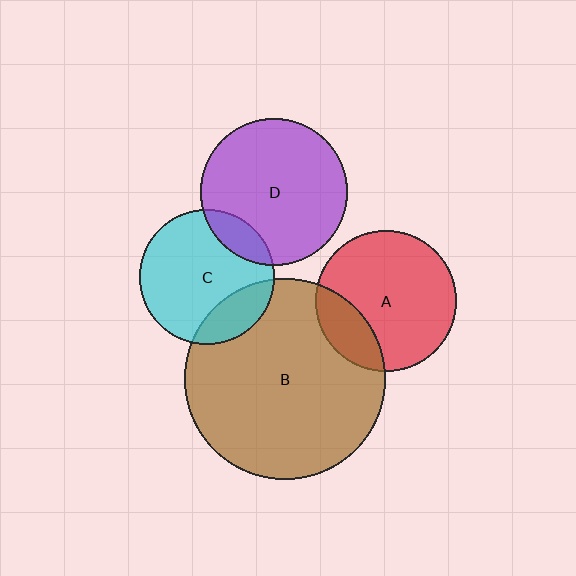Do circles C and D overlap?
Yes.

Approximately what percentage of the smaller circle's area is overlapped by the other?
Approximately 15%.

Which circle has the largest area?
Circle B (brown).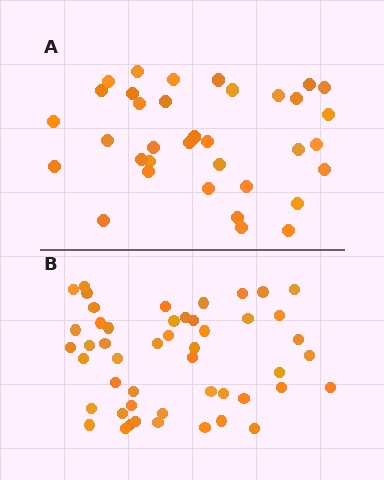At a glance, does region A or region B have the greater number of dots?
Region B (the bottom region) has more dots.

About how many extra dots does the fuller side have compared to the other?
Region B has approximately 15 more dots than region A.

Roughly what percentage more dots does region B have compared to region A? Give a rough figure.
About 40% more.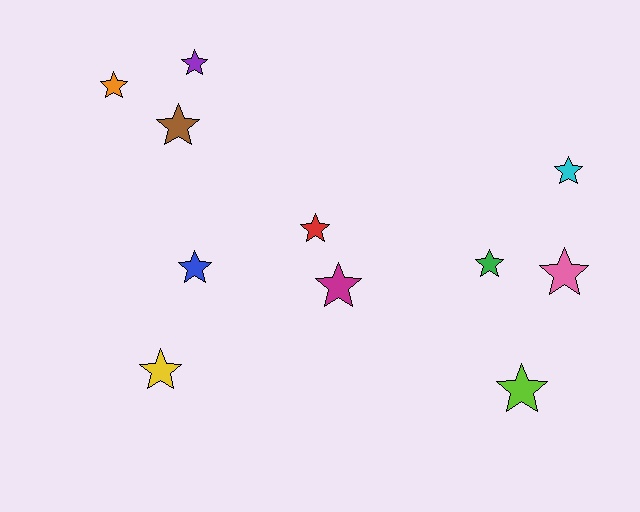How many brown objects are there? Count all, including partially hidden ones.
There is 1 brown object.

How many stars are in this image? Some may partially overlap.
There are 11 stars.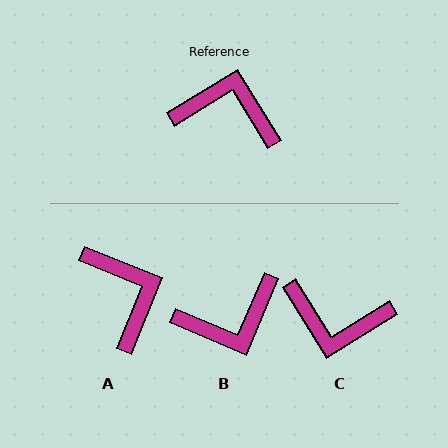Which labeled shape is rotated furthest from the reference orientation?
C, about 180 degrees away.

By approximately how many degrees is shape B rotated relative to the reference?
Approximately 144 degrees clockwise.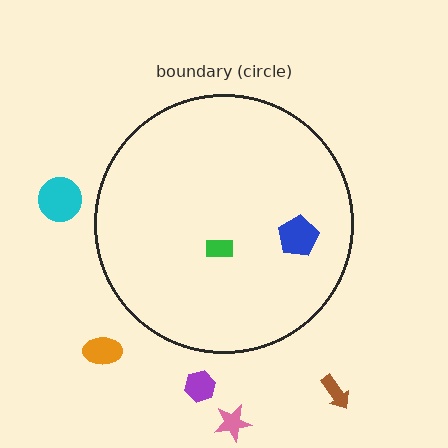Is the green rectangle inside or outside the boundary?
Inside.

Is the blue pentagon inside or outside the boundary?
Inside.